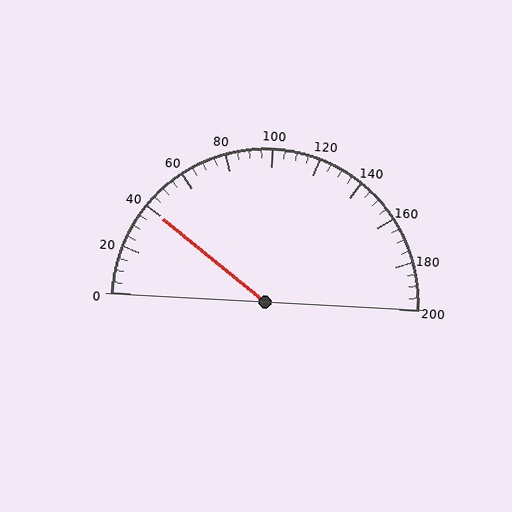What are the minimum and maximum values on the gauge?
The gauge ranges from 0 to 200.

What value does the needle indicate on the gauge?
The needle indicates approximately 40.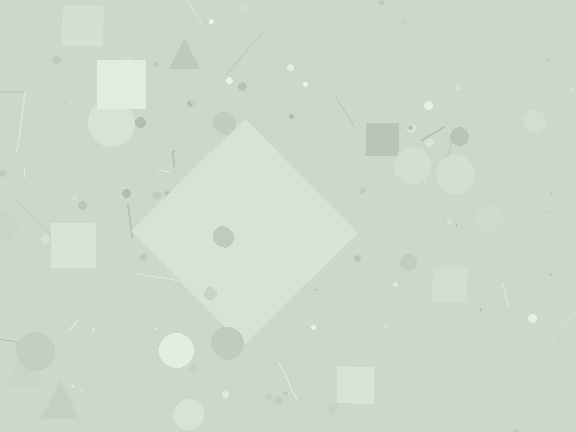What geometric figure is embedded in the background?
A diamond is embedded in the background.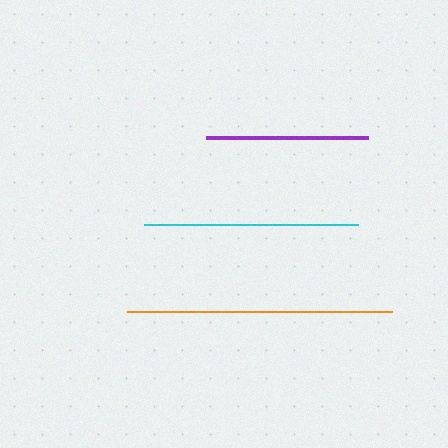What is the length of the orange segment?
The orange segment is approximately 265 pixels long.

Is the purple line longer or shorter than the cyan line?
The cyan line is longer than the purple line.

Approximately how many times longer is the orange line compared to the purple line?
The orange line is approximately 1.6 times the length of the purple line.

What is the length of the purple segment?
The purple segment is approximately 163 pixels long.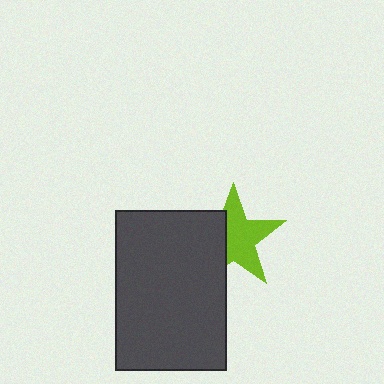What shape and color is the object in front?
The object in front is a dark gray rectangle.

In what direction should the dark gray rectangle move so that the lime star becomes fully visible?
The dark gray rectangle should move left. That is the shortest direction to clear the overlap and leave the lime star fully visible.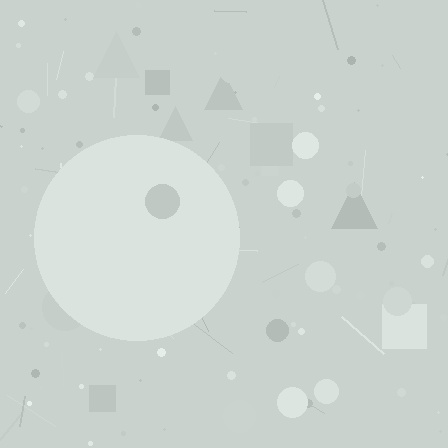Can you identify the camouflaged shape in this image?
The camouflaged shape is a circle.